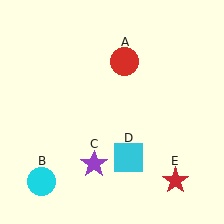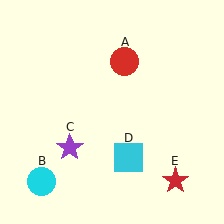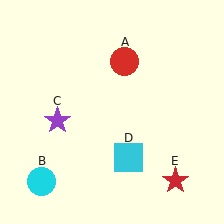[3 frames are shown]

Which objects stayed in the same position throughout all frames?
Red circle (object A) and cyan circle (object B) and cyan square (object D) and red star (object E) remained stationary.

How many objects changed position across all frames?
1 object changed position: purple star (object C).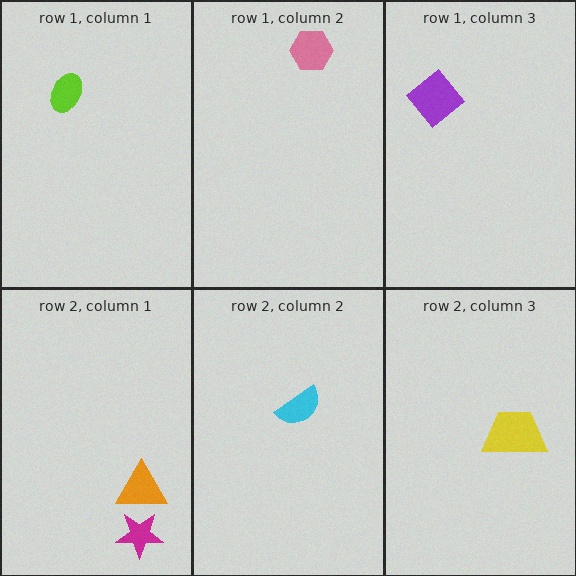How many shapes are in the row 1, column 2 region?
1.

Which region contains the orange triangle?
The row 2, column 1 region.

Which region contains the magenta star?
The row 2, column 1 region.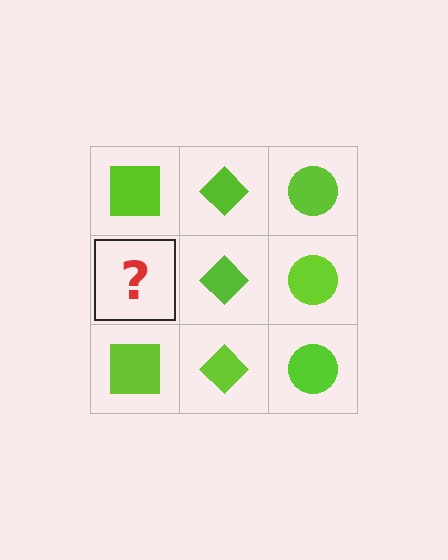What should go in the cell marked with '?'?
The missing cell should contain a lime square.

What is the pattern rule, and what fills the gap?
The rule is that each column has a consistent shape. The gap should be filled with a lime square.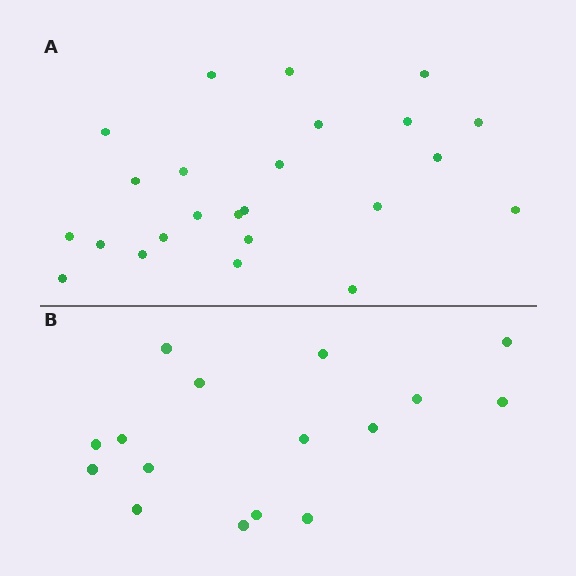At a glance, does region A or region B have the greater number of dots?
Region A (the top region) has more dots.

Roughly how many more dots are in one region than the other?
Region A has roughly 8 or so more dots than region B.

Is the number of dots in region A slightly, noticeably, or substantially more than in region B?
Region A has substantially more. The ratio is roughly 1.5 to 1.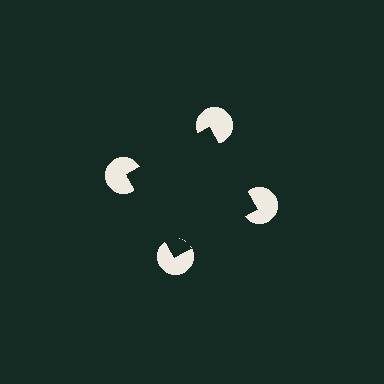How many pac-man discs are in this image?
There are 4 — one at each vertex of the illusory square.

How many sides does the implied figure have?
4 sides.